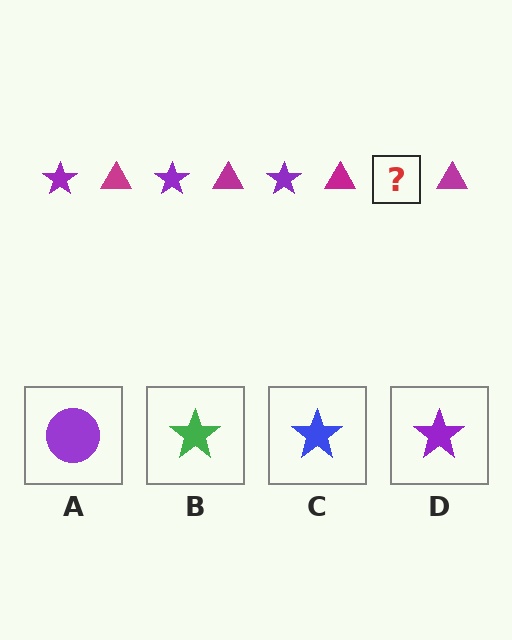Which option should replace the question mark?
Option D.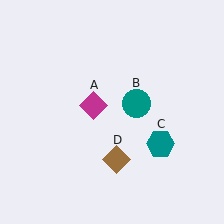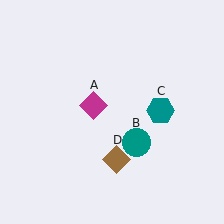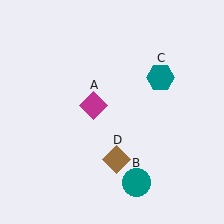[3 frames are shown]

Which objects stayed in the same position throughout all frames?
Magenta diamond (object A) and brown diamond (object D) remained stationary.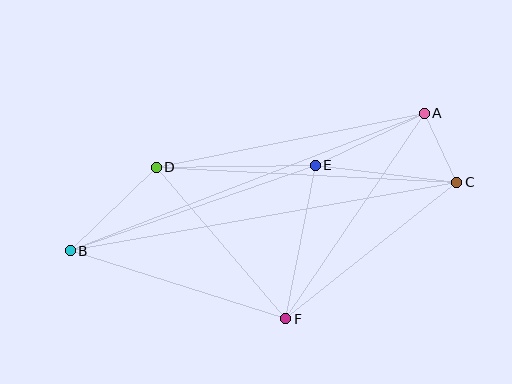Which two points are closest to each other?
Points A and C are closest to each other.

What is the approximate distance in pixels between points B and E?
The distance between B and E is approximately 259 pixels.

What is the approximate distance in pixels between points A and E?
The distance between A and E is approximately 121 pixels.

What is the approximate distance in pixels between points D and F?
The distance between D and F is approximately 199 pixels.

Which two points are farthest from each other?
Points B and C are farthest from each other.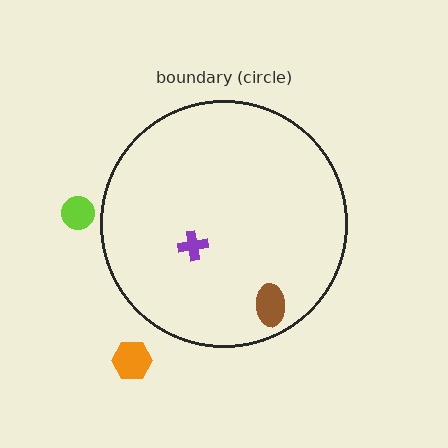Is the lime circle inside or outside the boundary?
Outside.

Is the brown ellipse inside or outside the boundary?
Inside.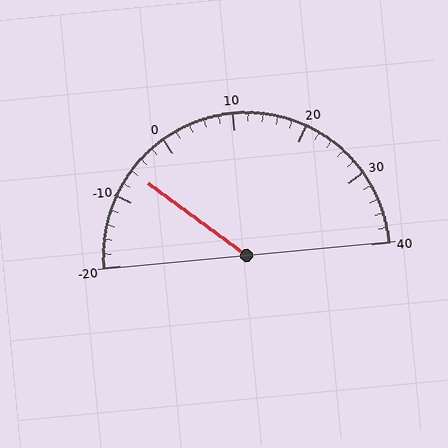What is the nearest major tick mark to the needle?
The nearest major tick mark is -10.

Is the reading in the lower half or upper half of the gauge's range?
The reading is in the lower half of the range (-20 to 40).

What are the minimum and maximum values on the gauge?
The gauge ranges from -20 to 40.